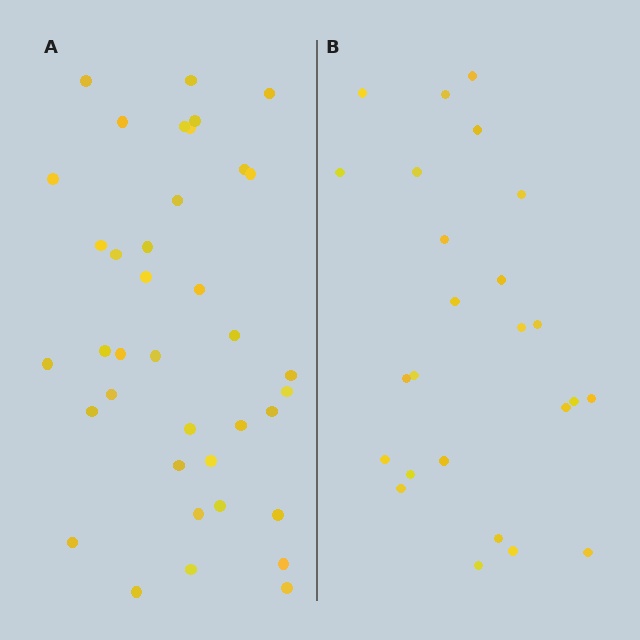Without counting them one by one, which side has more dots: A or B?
Region A (the left region) has more dots.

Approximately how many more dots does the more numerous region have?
Region A has approximately 15 more dots than region B.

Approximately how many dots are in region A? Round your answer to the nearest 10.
About 40 dots. (The exact count is 38, which rounds to 40.)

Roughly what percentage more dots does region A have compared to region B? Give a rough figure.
About 50% more.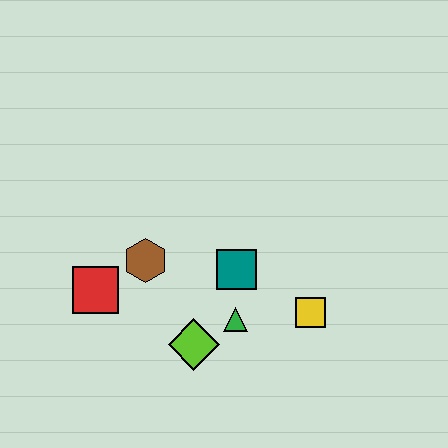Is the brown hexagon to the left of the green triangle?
Yes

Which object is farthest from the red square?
The yellow square is farthest from the red square.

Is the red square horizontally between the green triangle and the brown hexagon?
No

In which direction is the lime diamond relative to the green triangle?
The lime diamond is to the left of the green triangle.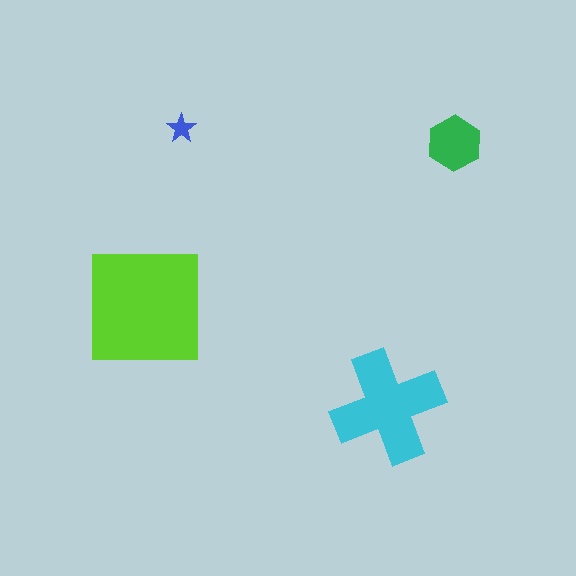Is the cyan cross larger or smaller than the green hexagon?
Larger.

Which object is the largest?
The lime square.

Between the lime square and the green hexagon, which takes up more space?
The lime square.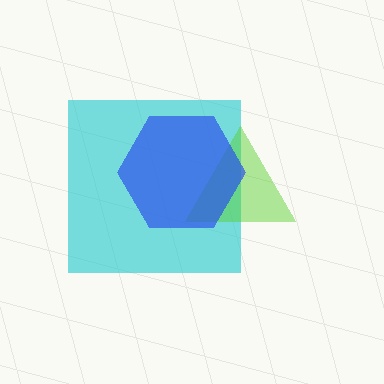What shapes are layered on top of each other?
The layered shapes are: a cyan square, a lime triangle, a blue hexagon.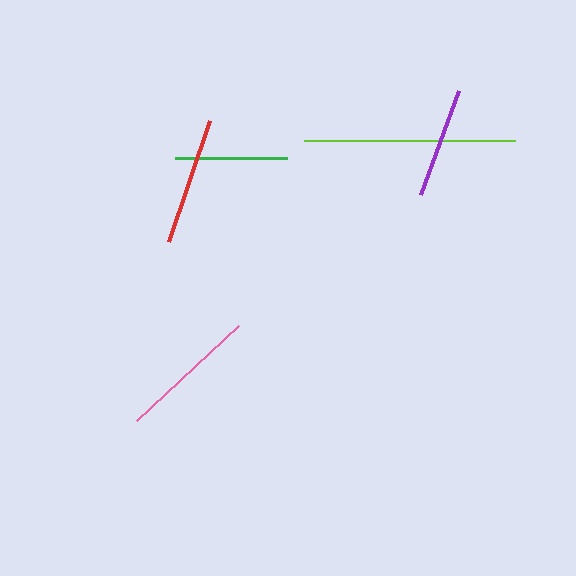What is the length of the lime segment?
The lime segment is approximately 210 pixels long.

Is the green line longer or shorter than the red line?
The red line is longer than the green line.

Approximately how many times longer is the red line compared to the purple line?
The red line is approximately 1.2 times the length of the purple line.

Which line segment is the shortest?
The purple line is the shortest at approximately 110 pixels.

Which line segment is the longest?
The lime line is the longest at approximately 210 pixels.